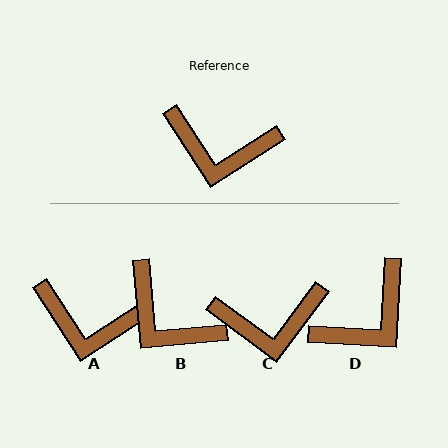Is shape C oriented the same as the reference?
No, it is off by about 21 degrees.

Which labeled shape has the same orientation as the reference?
A.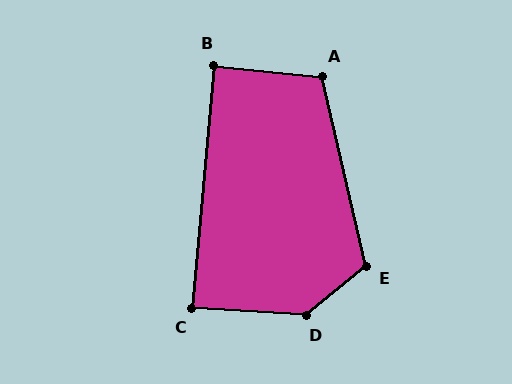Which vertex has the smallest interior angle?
C, at approximately 88 degrees.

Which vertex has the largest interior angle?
D, at approximately 138 degrees.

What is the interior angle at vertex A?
Approximately 109 degrees (obtuse).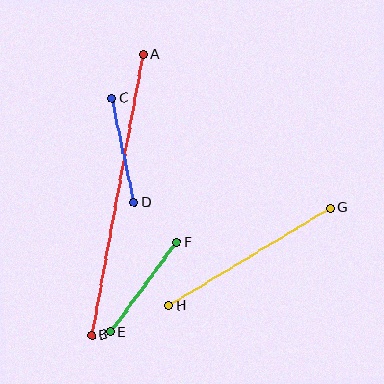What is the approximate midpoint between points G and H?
The midpoint is at approximately (250, 257) pixels.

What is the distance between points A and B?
The distance is approximately 285 pixels.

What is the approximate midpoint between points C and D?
The midpoint is at approximately (123, 150) pixels.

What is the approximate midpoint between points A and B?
The midpoint is at approximately (117, 195) pixels.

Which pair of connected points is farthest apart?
Points A and B are farthest apart.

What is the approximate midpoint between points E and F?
The midpoint is at approximately (143, 287) pixels.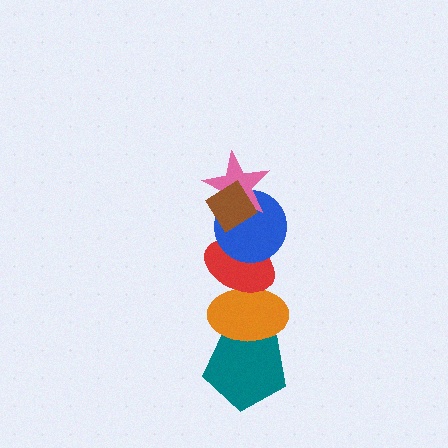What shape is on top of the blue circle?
The pink star is on top of the blue circle.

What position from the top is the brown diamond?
The brown diamond is 1st from the top.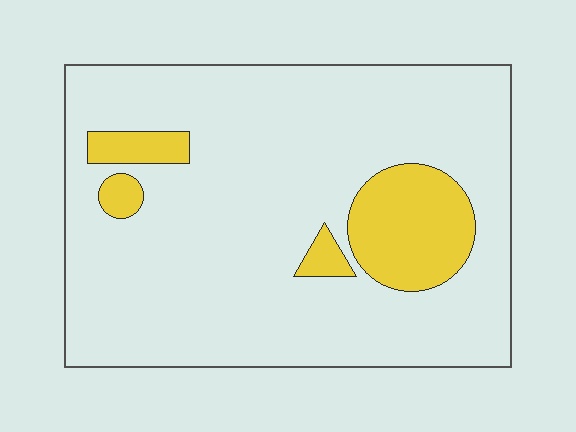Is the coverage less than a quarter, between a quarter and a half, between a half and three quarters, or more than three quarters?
Less than a quarter.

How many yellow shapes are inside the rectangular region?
4.